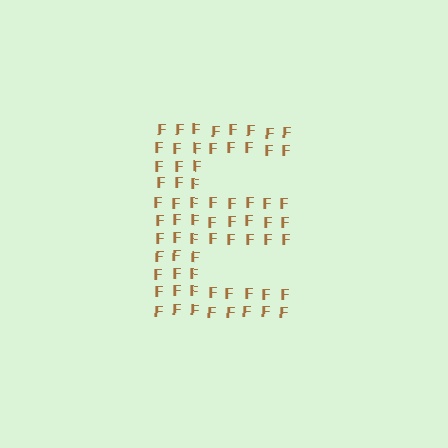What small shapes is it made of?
It is made of small letter F's.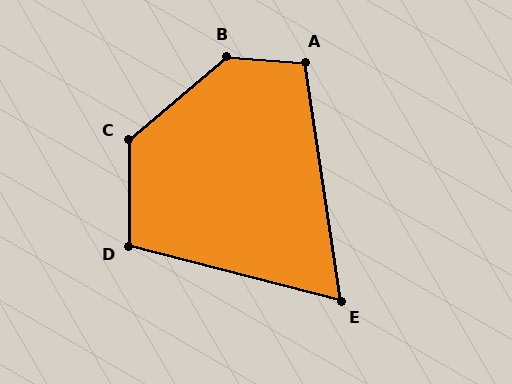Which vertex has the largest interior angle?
B, at approximately 136 degrees.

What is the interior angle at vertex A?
Approximately 103 degrees (obtuse).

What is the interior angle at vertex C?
Approximately 130 degrees (obtuse).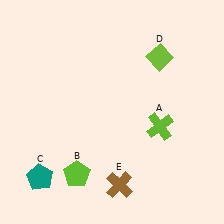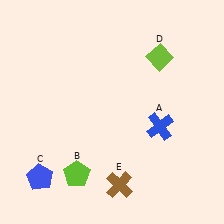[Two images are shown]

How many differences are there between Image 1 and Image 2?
There are 2 differences between the two images.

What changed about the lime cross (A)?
In Image 1, A is lime. In Image 2, it changed to blue.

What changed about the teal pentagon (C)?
In Image 1, C is teal. In Image 2, it changed to blue.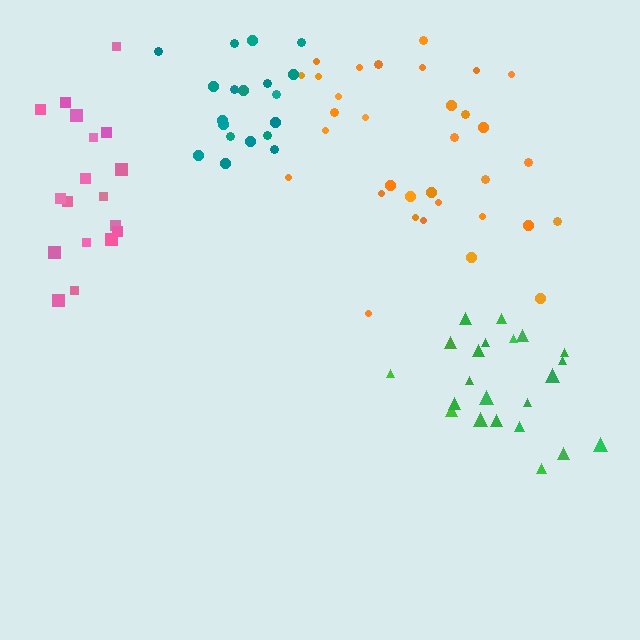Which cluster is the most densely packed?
Teal.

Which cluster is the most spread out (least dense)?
Pink.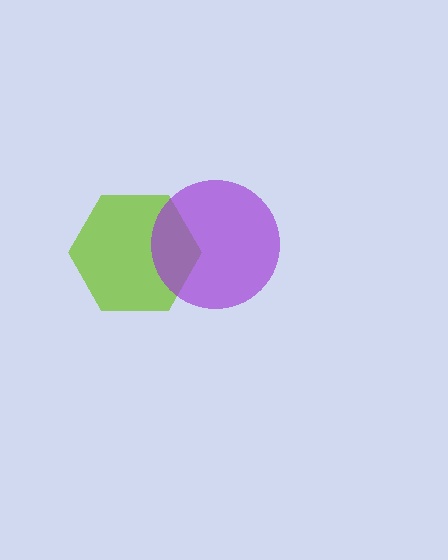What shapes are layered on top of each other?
The layered shapes are: a lime hexagon, a purple circle.